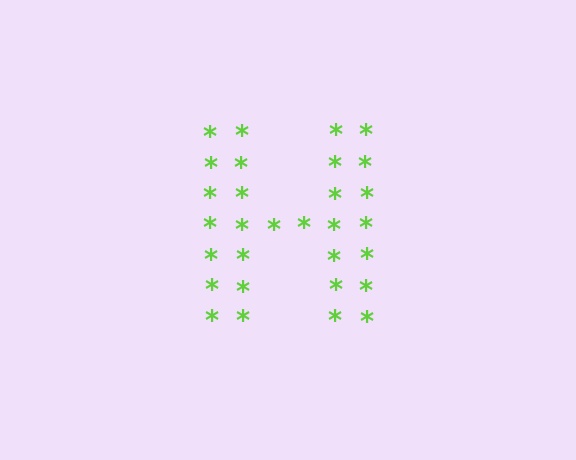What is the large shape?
The large shape is the letter H.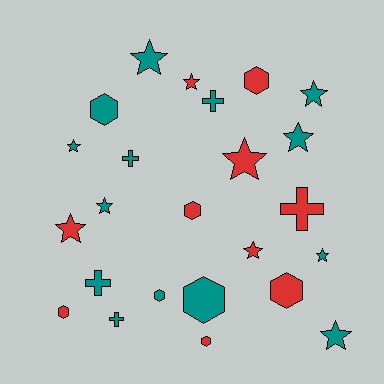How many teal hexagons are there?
There are 3 teal hexagons.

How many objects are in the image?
There are 24 objects.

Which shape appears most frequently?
Star, with 11 objects.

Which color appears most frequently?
Teal, with 14 objects.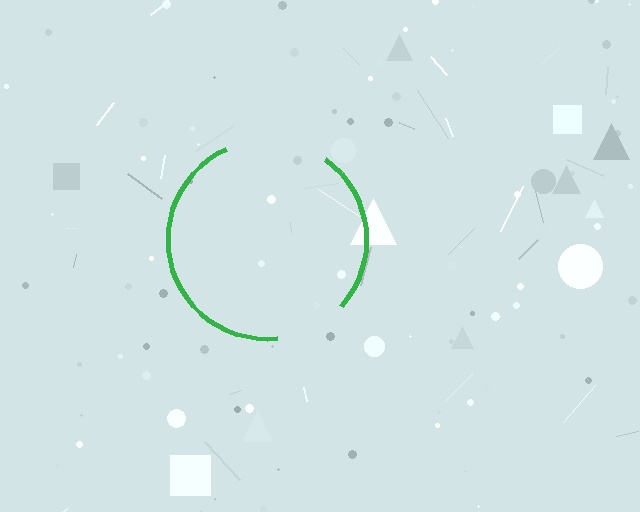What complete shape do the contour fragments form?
The contour fragments form a circle.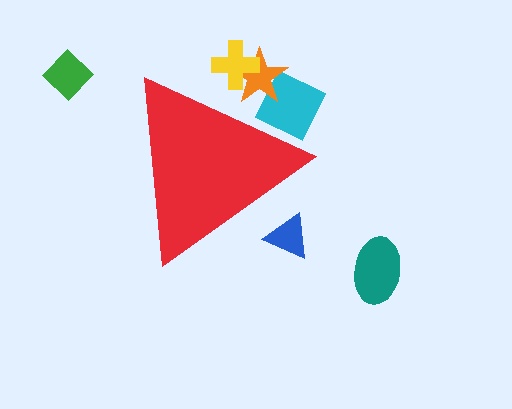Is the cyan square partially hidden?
Yes, the cyan square is partially hidden behind the red triangle.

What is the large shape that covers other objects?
A red triangle.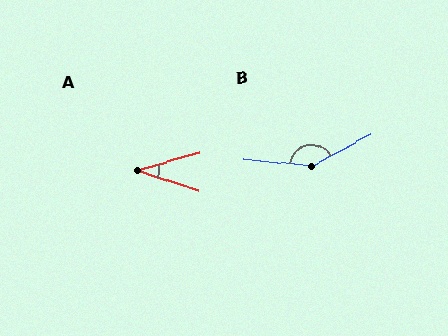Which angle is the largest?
B, at approximately 147 degrees.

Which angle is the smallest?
A, at approximately 35 degrees.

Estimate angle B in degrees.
Approximately 147 degrees.